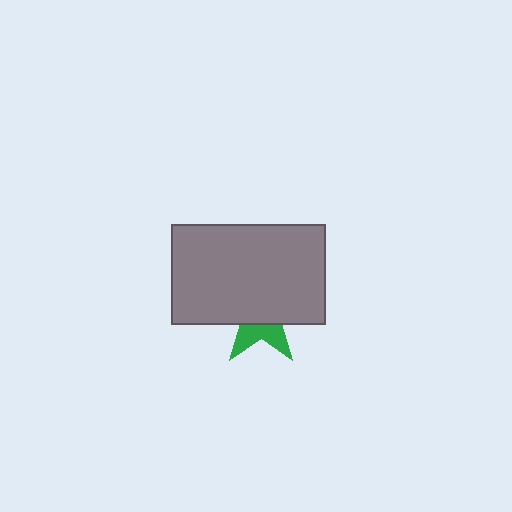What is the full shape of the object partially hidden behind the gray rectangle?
The partially hidden object is a green star.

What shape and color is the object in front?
The object in front is a gray rectangle.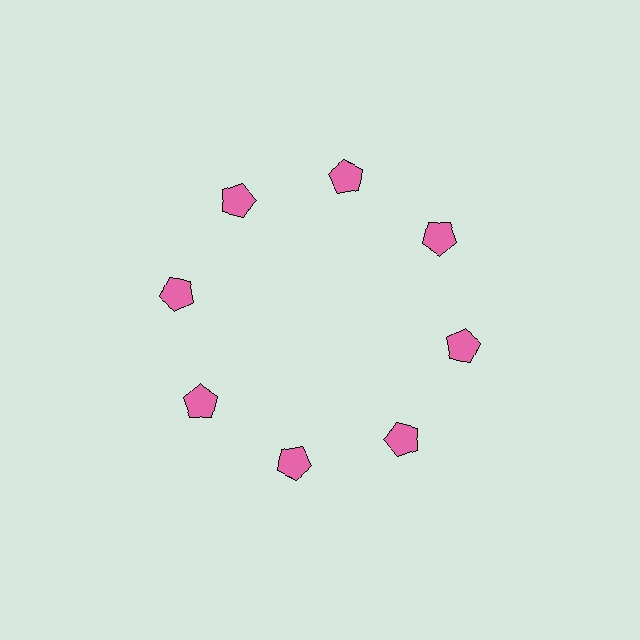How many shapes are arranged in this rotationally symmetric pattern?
There are 8 shapes, arranged in 8 groups of 1.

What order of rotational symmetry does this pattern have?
This pattern has 8-fold rotational symmetry.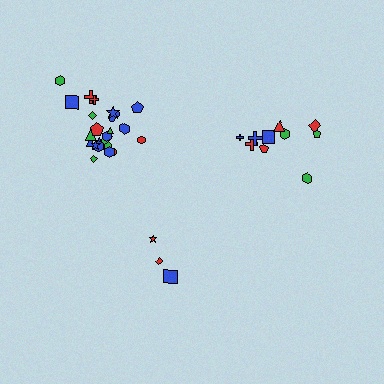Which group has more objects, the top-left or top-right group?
The top-left group.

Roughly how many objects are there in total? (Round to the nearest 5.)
Roughly 40 objects in total.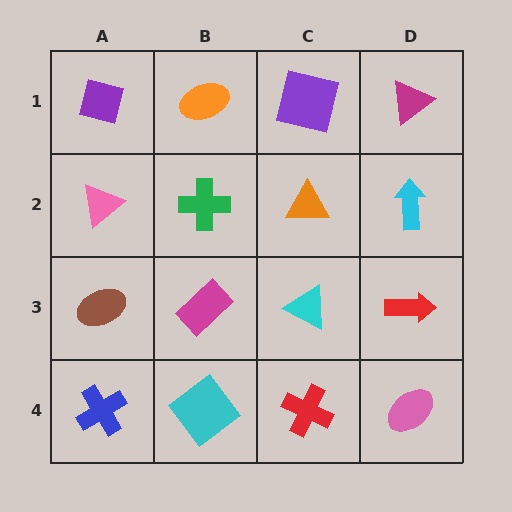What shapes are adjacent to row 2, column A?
A purple square (row 1, column A), a brown ellipse (row 3, column A), a green cross (row 2, column B).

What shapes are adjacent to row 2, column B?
An orange ellipse (row 1, column B), a magenta rectangle (row 3, column B), a pink triangle (row 2, column A), an orange triangle (row 2, column C).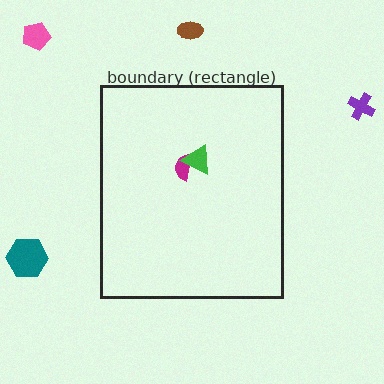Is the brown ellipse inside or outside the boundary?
Outside.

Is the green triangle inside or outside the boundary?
Inside.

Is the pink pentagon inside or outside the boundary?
Outside.